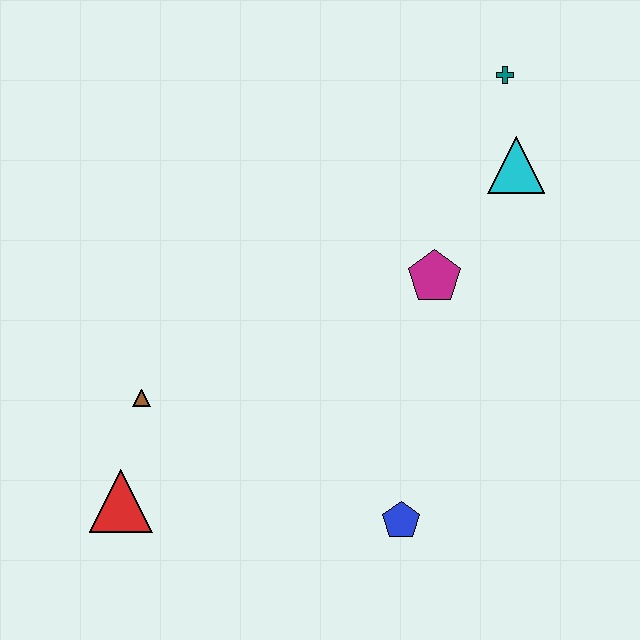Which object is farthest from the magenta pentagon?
The red triangle is farthest from the magenta pentagon.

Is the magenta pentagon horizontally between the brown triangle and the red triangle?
No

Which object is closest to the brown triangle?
The red triangle is closest to the brown triangle.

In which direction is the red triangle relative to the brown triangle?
The red triangle is below the brown triangle.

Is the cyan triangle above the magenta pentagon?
Yes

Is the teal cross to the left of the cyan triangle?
Yes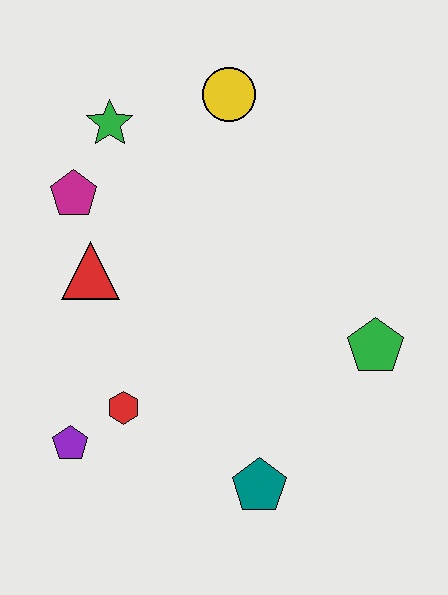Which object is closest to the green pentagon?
The teal pentagon is closest to the green pentagon.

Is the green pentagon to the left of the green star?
No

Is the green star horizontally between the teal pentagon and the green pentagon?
No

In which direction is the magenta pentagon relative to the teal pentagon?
The magenta pentagon is above the teal pentagon.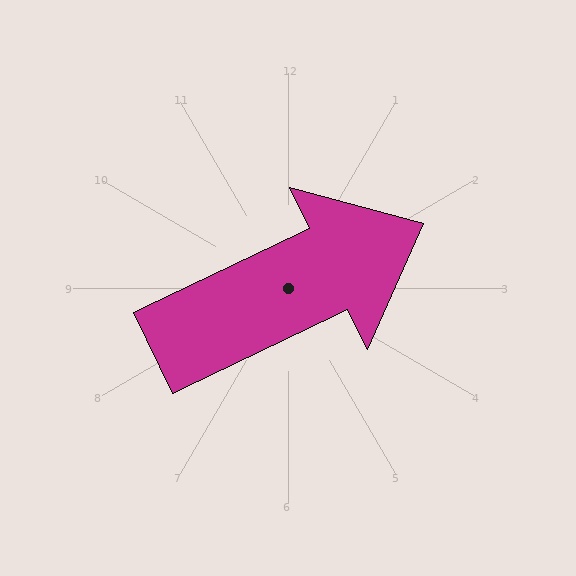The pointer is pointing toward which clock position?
Roughly 2 o'clock.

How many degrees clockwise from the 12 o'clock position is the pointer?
Approximately 64 degrees.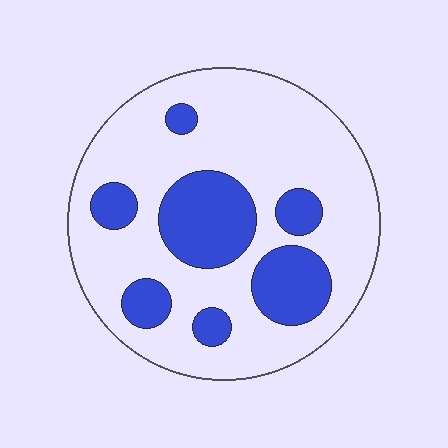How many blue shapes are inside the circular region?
7.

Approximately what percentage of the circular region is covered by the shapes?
Approximately 25%.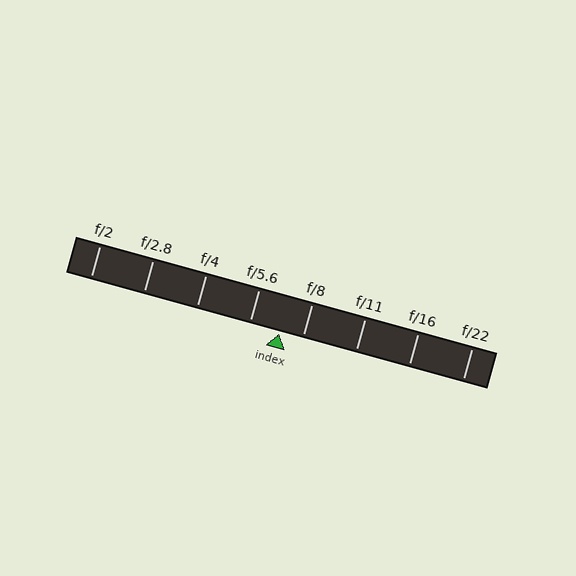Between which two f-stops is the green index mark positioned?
The index mark is between f/5.6 and f/8.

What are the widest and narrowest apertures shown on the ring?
The widest aperture shown is f/2 and the narrowest is f/22.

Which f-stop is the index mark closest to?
The index mark is closest to f/8.